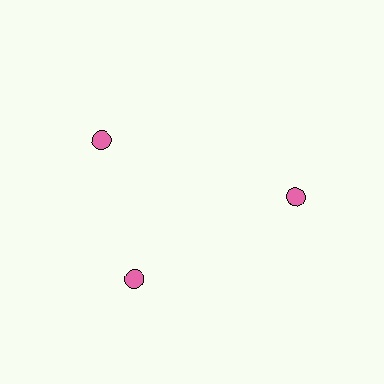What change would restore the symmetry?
The symmetry would be restored by rotating it back into even spacing with its neighbors so that all 3 circles sit at equal angles and equal distance from the center.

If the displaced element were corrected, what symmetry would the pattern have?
It would have 3-fold rotational symmetry — the pattern would map onto itself every 120 degrees.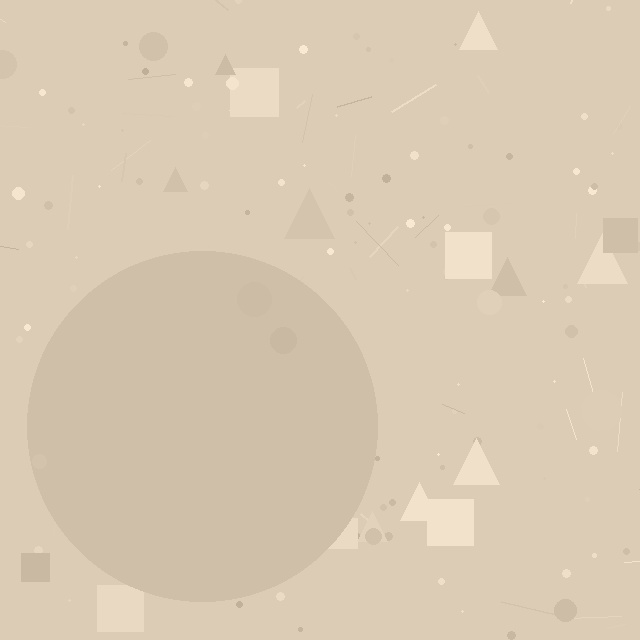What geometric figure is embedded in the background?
A circle is embedded in the background.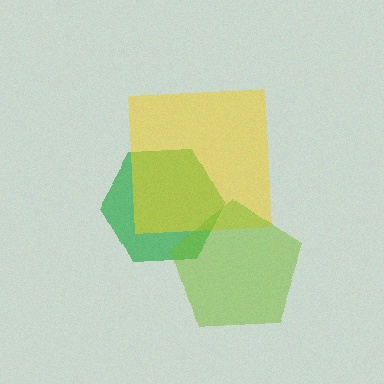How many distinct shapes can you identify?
There are 3 distinct shapes: a green hexagon, a yellow square, a lime pentagon.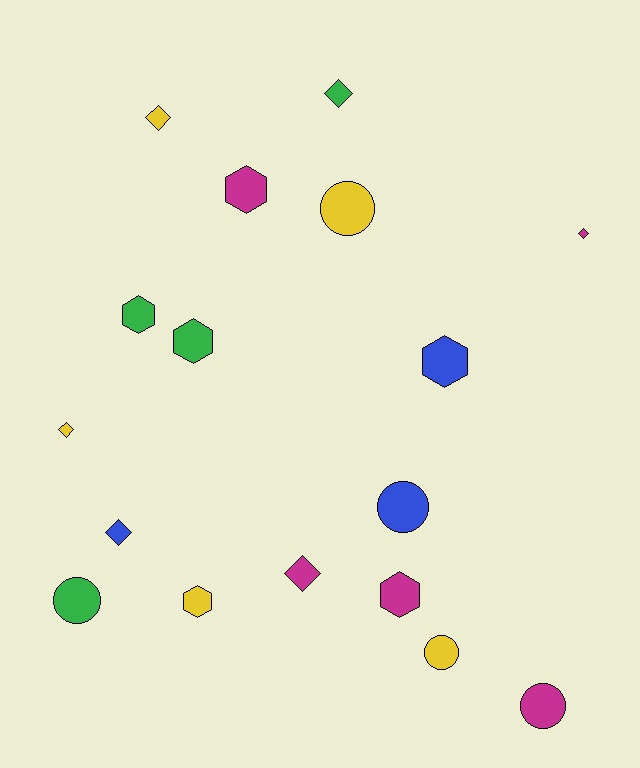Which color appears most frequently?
Yellow, with 5 objects.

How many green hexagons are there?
There are 2 green hexagons.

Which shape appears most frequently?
Hexagon, with 6 objects.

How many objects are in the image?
There are 17 objects.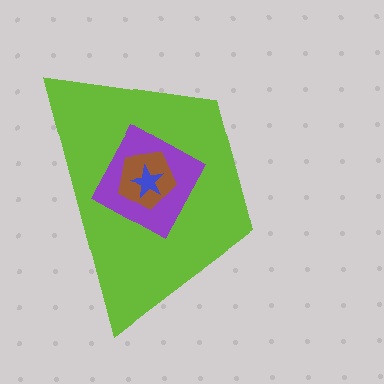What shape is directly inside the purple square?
The brown pentagon.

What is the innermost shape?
The blue star.